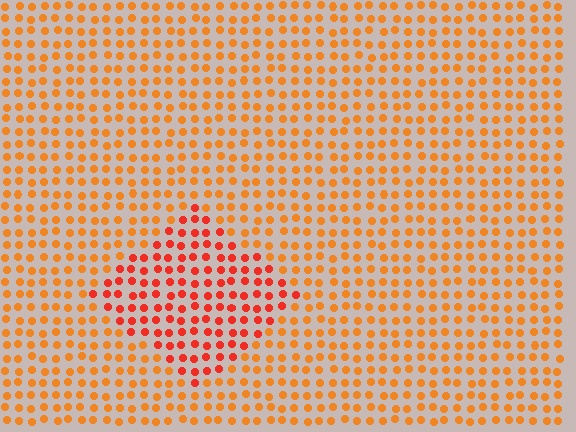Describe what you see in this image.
The image is filled with small orange elements in a uniform arrangement. A diamond-shaped region is visible where the elements are tinted to a slightly different hue, forming a subtle color boundary.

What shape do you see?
I see a diamond.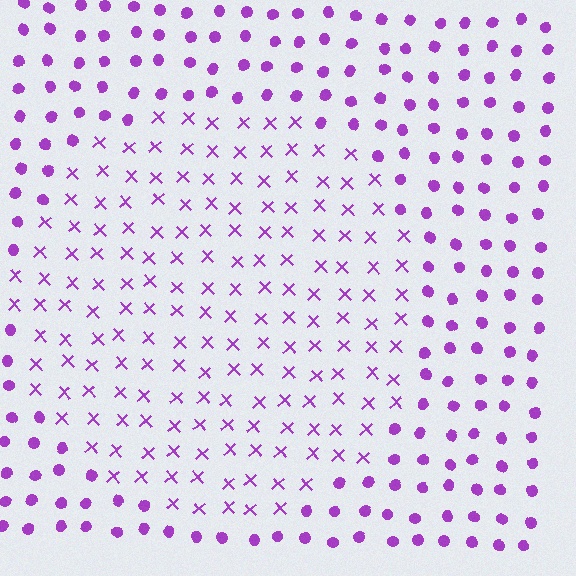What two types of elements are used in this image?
The image uses X marks inside the circle region and circles outside it.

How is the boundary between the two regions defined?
The boundary is defined by a change in element shape: X marks inside vs. circles outside. All elements share the same color and spacing.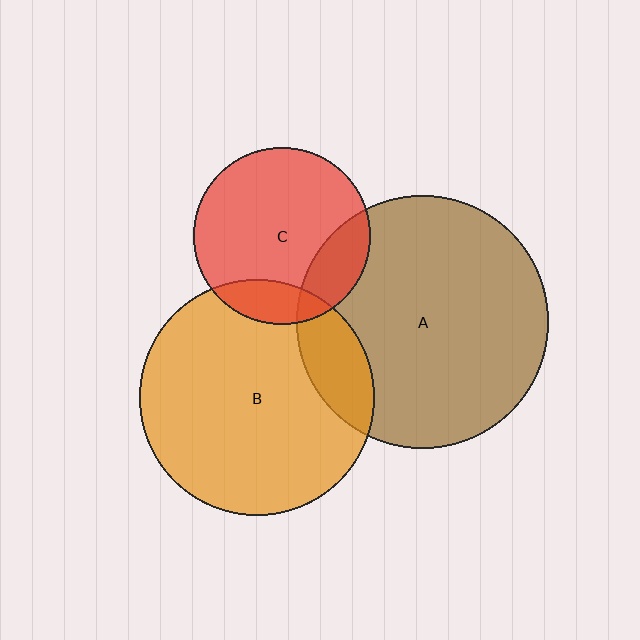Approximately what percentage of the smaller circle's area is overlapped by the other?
Approximately 15%.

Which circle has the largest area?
Circle A (brown).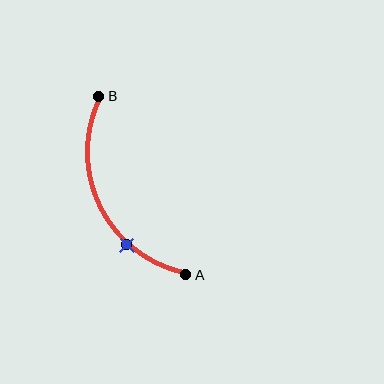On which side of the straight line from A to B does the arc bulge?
The arc bulges to the left of the straight line connecting A and B.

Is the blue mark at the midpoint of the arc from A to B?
No. The blue mark lies on the arc but is closer to endpoint A. The arc midpoint would be at the point on the curve equidistant along the arc from both A and B.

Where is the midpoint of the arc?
The arc midpoint is the point on the curve farthest from the straight line joining A and B. It sits to the left of that line.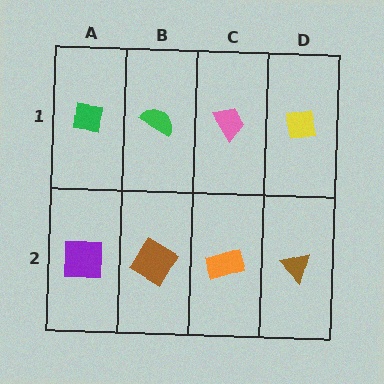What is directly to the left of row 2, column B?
A purple square.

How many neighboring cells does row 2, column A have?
2.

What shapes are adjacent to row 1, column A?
A purple square (row 2, column A), a green semicircle (row 1, column B).